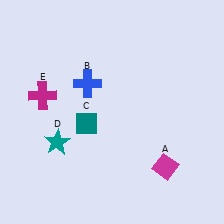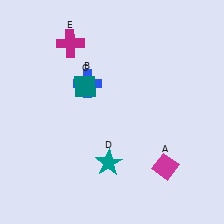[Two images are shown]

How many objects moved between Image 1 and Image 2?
3 objects moved between the two images.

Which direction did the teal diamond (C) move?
The teal diamond (C) moved up.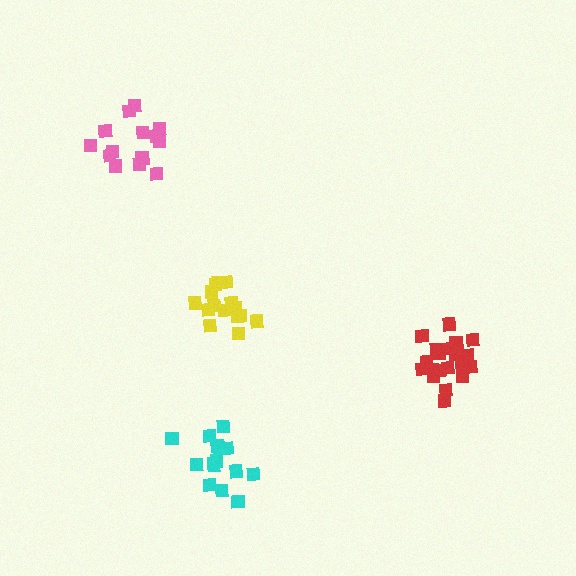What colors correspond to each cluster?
The clusters are colored: red, pink, yellow, cyan.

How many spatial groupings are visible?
There are 4 spatial groupings.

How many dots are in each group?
Group 1: 20 dots, Group 2: 14 dots, Group 3: 15 dots, Group 4: 15 dots (64 total).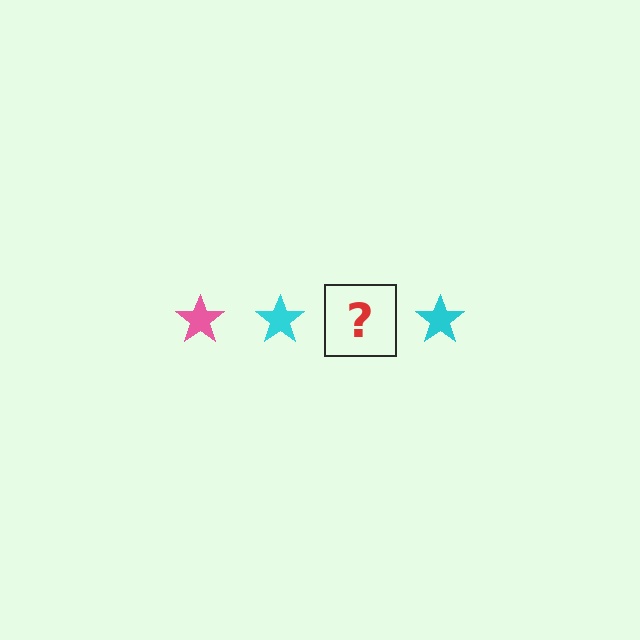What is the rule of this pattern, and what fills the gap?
The rule is that the pattern cycles through pink, cyan stars. The gap should be filled with a pink star.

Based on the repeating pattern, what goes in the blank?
The blank should be a pink star.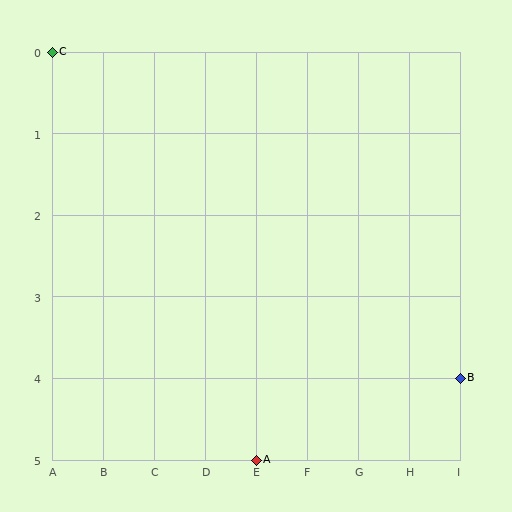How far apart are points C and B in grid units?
Points C and B are 8 columns and 4 rows apart (about 8.9 grid units diagonally).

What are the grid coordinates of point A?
Point A is at grid coordinates (E, 5).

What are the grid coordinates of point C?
Point C is at grid coordinates (A, 0).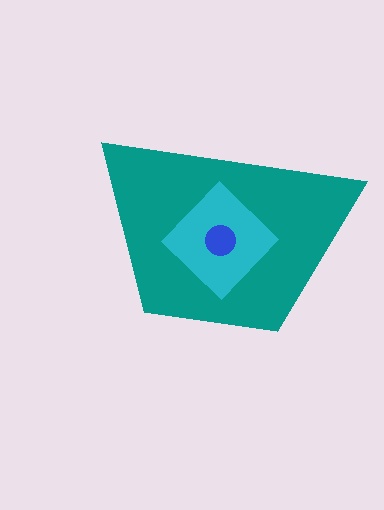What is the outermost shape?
The teal trapezoid.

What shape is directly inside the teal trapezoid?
The cyan diamond.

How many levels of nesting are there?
3.